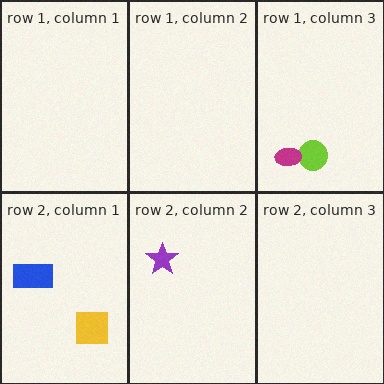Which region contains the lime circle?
The row 1, column 3 region.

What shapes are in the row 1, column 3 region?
The lime circle, the magenta ellipse.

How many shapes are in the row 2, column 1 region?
2.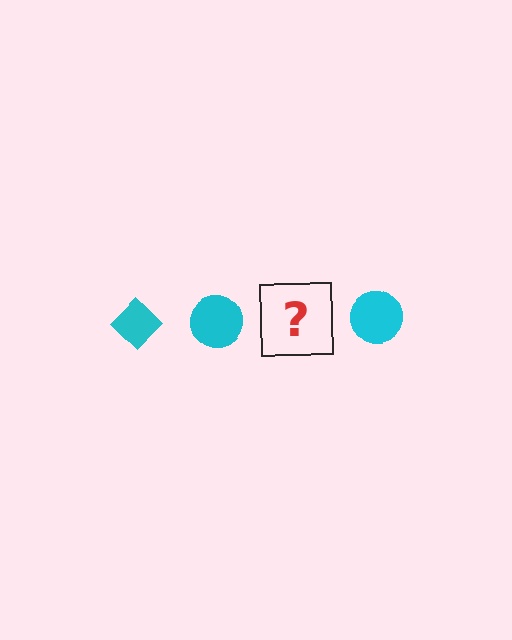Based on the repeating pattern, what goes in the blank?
The blank should be a cyan diamond.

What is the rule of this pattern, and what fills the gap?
The rule is that the pattern cycles through diamond, circle shapes in cyan. The gap should be filled with a cyan diamond.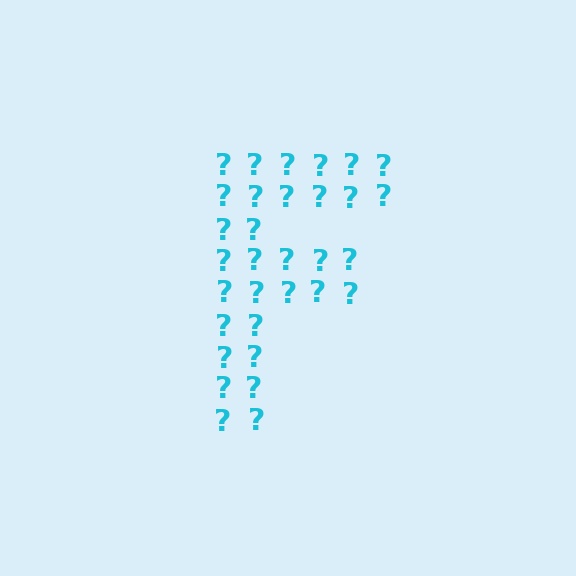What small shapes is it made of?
It is made of small question marks.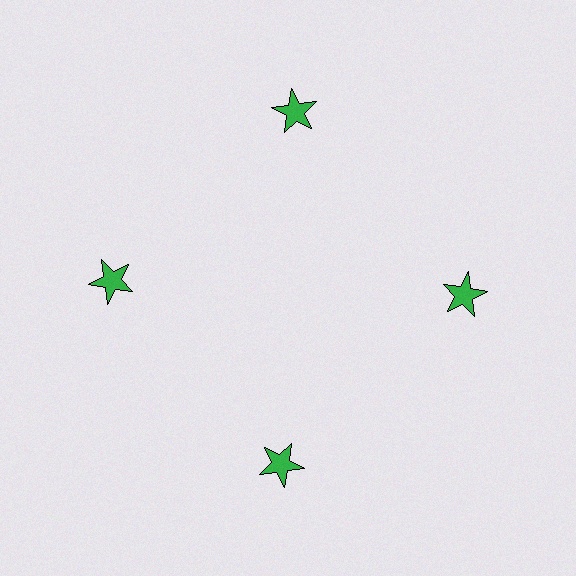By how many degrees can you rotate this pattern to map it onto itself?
The pattern maps onto itself every 90 degrees of rotation.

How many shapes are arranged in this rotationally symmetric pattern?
There are 4 shapes, arranged in 4 groups of 1.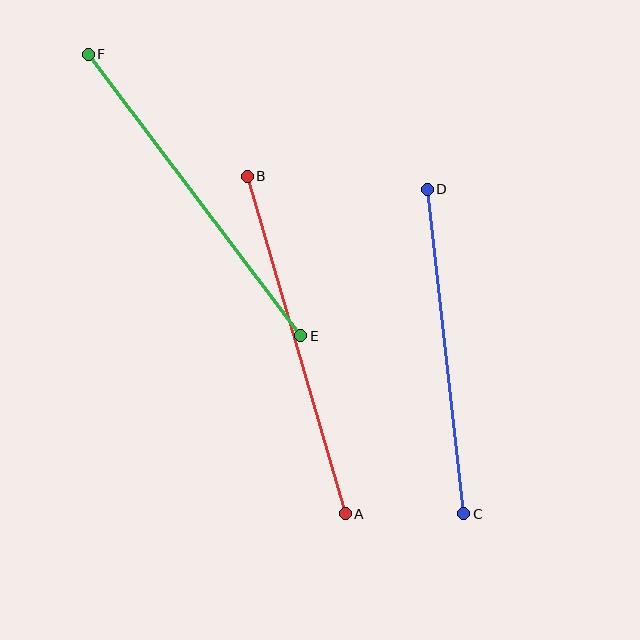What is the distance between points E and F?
The distance is approximately 353 pixels.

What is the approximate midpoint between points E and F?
The midpoint is at approximately (194, 195) pixels.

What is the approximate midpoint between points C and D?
The midpoint is at approximately (446, 351) pixels.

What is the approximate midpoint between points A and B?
The midpoint is at approximately (296, 345) pixels.